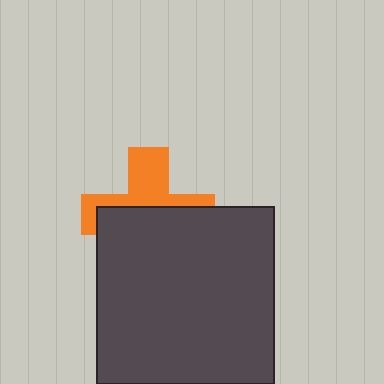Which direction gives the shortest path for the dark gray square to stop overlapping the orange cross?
Moving down gives the shortest separation.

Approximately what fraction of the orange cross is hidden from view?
Roughly 58% of the orange cross is hidden behind the dark gray square.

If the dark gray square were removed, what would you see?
You would see the complete orange cross.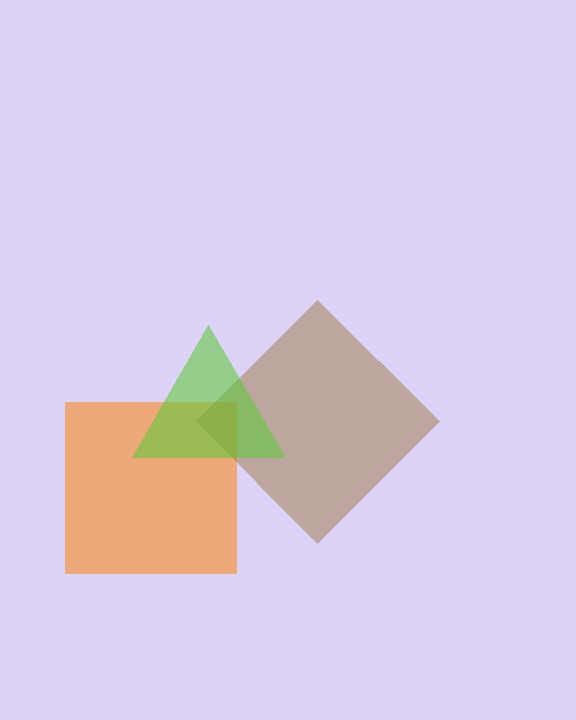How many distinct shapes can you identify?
There are 3 distinct shapes: an orange square, a brown diamond, a lime triangle.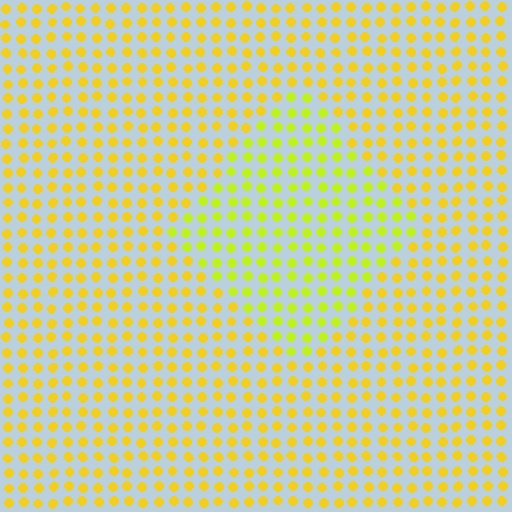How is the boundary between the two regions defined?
The boundary is defined purely by a slight shift in hue (about 25 degrees). Spacing, size, and orientation are identical on both sides.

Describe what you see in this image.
The image is filled with small yellow elements in a uniform arrangement. A diamond-shaped region is visible where the elements are tinted to a slightly different hue, forming a subtle color boundary.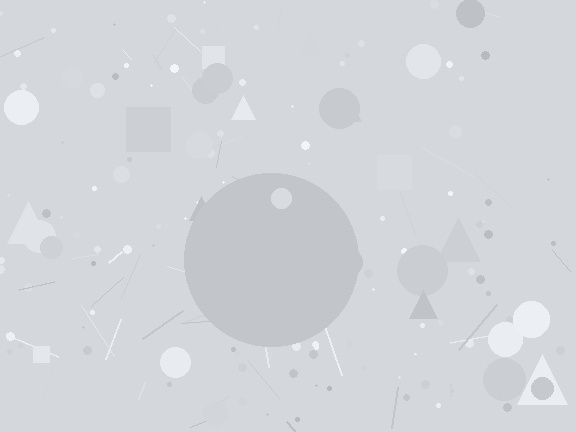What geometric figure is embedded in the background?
A circle is embedded in the background.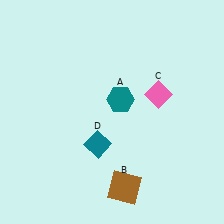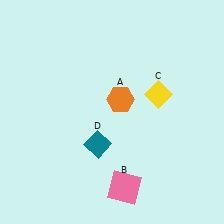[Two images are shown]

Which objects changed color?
A changed from teal to orange. B changed from brown to pink. C changed from pink to yellow.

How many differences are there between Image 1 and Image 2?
There are 3 differences between the two images.